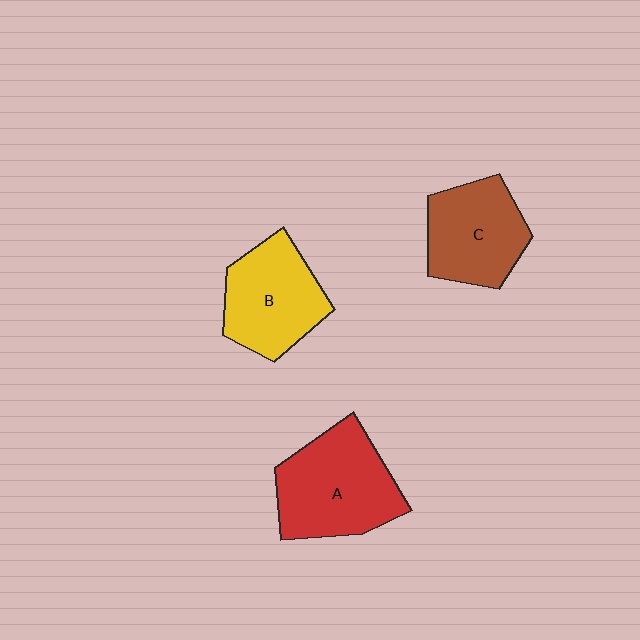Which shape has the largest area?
Shape A (red).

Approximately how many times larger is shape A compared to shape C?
Approximately 1.2 times.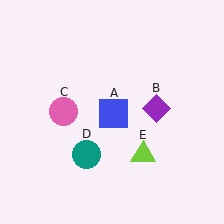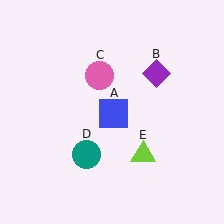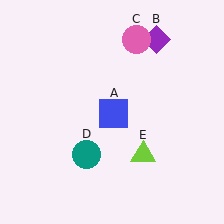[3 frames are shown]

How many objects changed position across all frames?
2 objects changed position: purple diamond (object B), pink circle (object C).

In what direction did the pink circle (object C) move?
The pink circle (object C) moved up and to the right.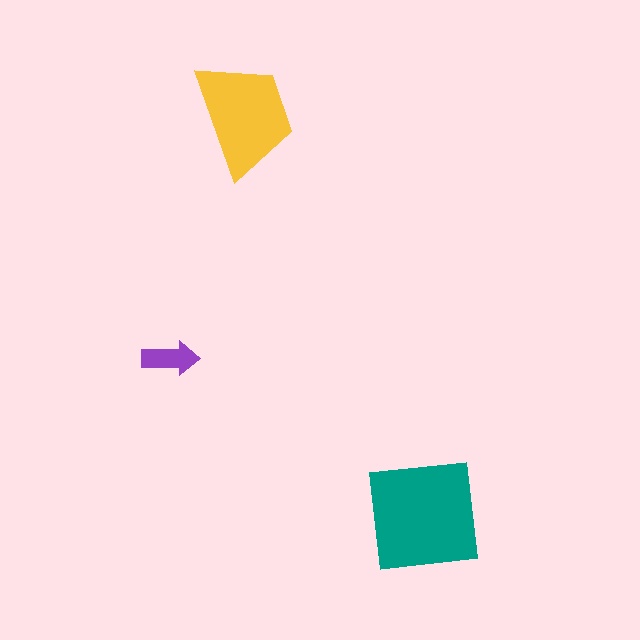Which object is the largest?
The teal square.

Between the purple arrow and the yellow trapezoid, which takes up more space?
The yellow trapezoid.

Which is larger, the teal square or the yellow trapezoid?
The teal square.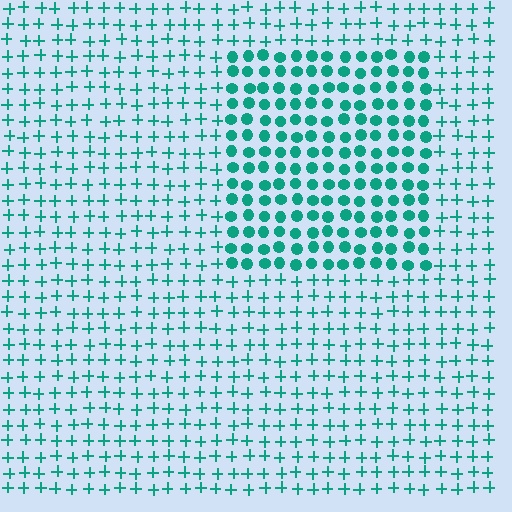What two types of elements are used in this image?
The image uses circles inside the rectangle region and plus signs outside it.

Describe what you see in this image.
The image is filled with small teal elements arranged in a uniform grid. A rectangle-shaped region contains circles, while the surrounding area contains plus signs. The boundary is defined purely by the change in element shape.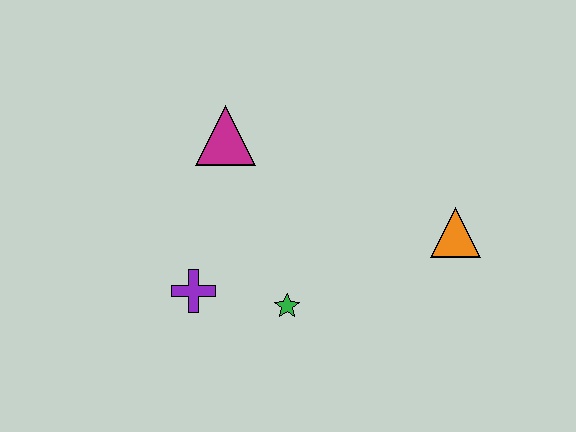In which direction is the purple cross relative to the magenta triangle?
The purple cross is below the magenta triangle.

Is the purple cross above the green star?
Yes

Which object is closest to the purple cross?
The green star is closest to the purple cross.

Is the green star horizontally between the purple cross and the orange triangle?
Yes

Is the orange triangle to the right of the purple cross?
Yes